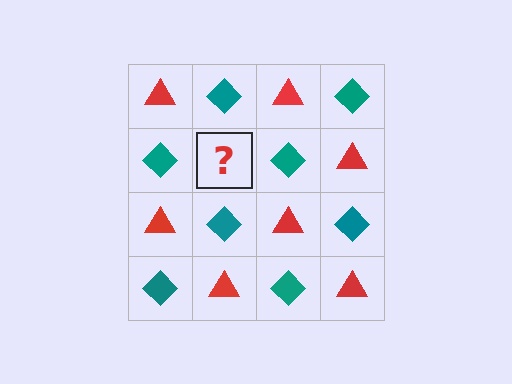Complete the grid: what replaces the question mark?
The question mark should be replaced with a red triangle.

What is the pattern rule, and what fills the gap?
The rule is that it alternates red triangle and teal diamond in a checkerboard pattern. The gap should be filled with a red triangle.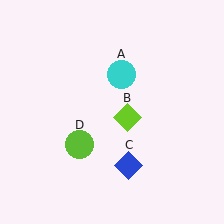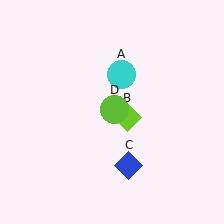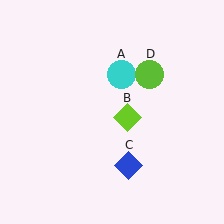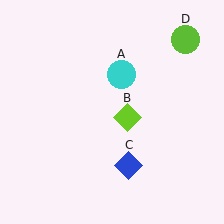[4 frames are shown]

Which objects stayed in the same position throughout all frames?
Cyan circle (object A) and lime diamond (object B) and blue diamond (object C) remained stationary.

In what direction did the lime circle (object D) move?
The lime circle (object D) moved up and to the right.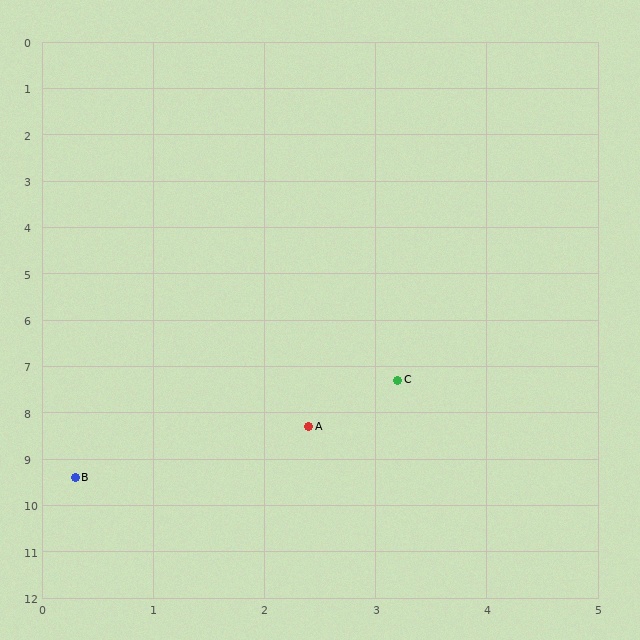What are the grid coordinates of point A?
Point A is at approximately (2.4, 8.3).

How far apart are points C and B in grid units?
Points C and B are about 3.6 grid units apart.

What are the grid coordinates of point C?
Point C is at approximately (3.2, 7.3).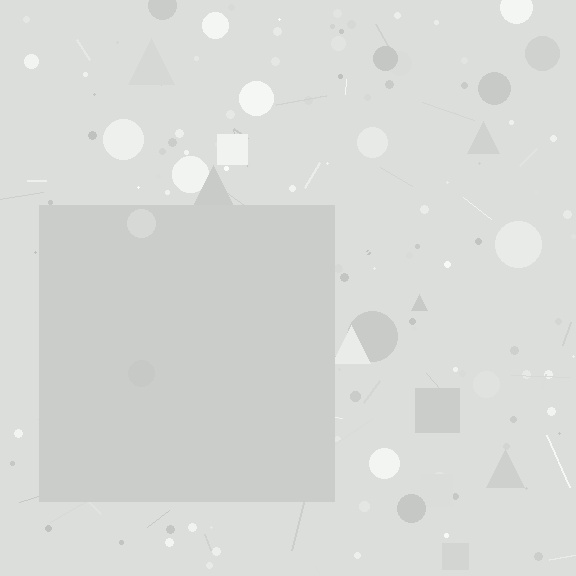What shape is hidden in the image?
A square is hidden in the image.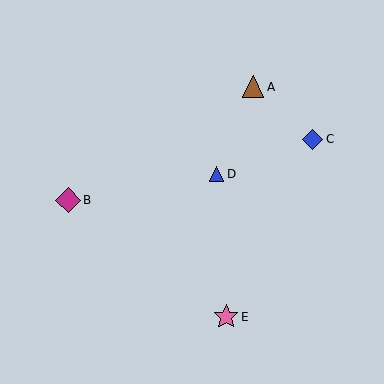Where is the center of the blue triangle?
The center of the blue triangle is at (217, 174).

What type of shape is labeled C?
Shape C is a blue diamond.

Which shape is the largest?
The magenta diamond (labeled B) is the largest.